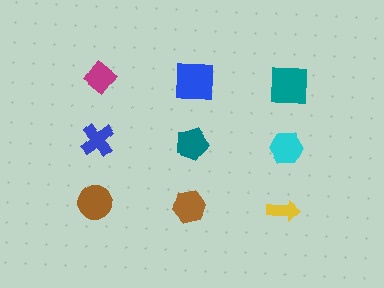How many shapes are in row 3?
3 shapes.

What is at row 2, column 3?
A cyan hexagon.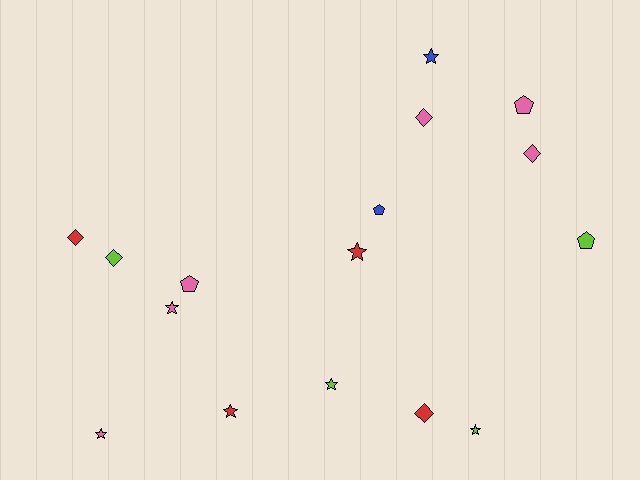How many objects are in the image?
There are 16 objects.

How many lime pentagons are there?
There is 1 lime pentagon.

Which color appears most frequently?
Pink, with 6 objects.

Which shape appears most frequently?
Star, with 7 objects.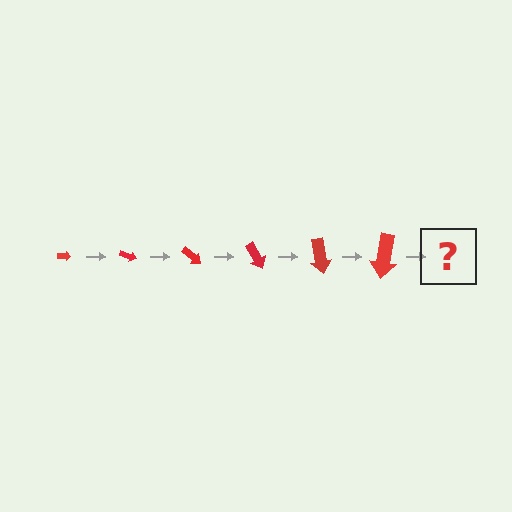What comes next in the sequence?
The next element should be an arrow, larger than the previous one and rotated 120 degrees from the start.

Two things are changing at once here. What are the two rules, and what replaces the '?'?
The two rules are that the arrow grows larger each step and it rotates 20 degrees each step. The '?' should be an arrow, larger than the previous one and rotated 120 degrees from the start.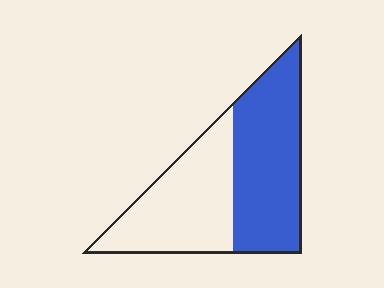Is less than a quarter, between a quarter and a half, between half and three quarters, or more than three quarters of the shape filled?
Between half and three quarters.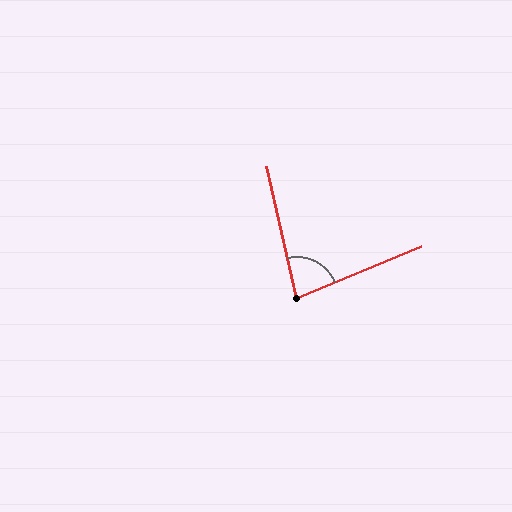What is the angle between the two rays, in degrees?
Approximately 80 degrees.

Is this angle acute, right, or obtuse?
It is acute.